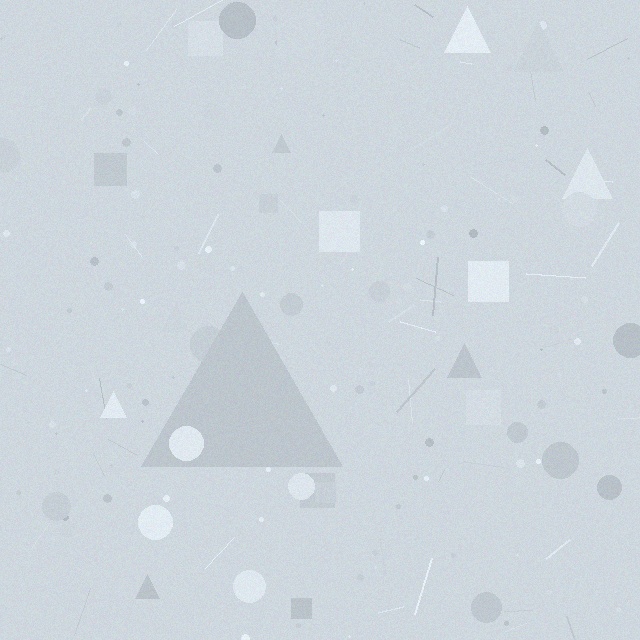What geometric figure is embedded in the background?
A triangle is embedded in the background.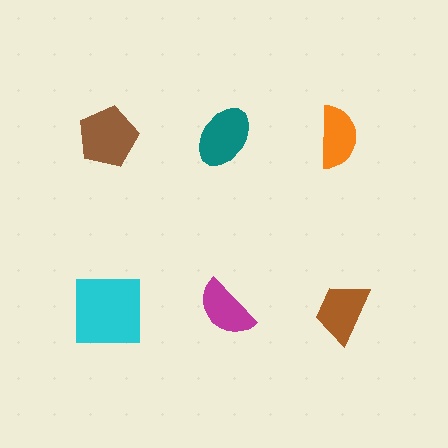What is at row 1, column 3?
An orange semicircle.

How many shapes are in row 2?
3 shapes.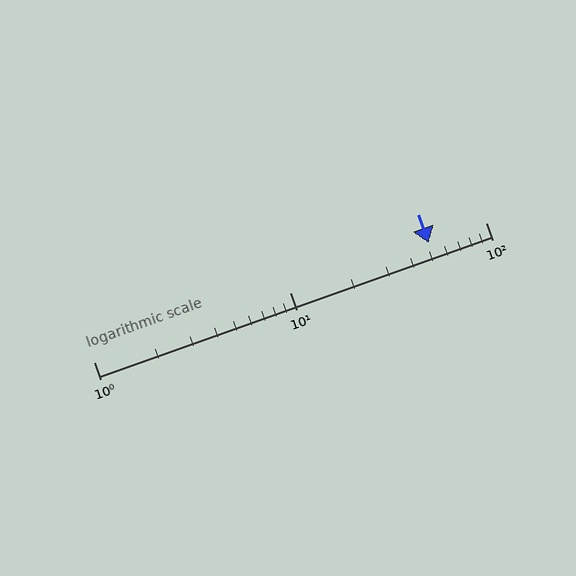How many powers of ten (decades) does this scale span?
The scale spans 2 decades, from 1 to 100.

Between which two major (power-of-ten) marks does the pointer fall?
The pointer is between 10 and 100.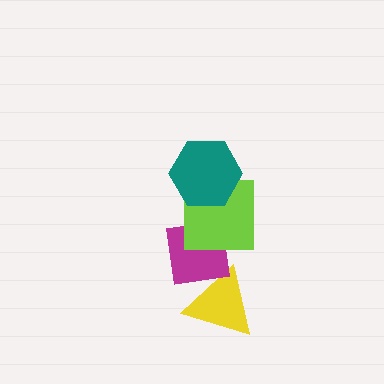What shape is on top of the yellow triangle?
The magenta square is on top of the yellow triangle.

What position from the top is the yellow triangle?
The yellow triangle is 4th from the top.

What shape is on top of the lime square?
The teal hexagon is on top of the lime square.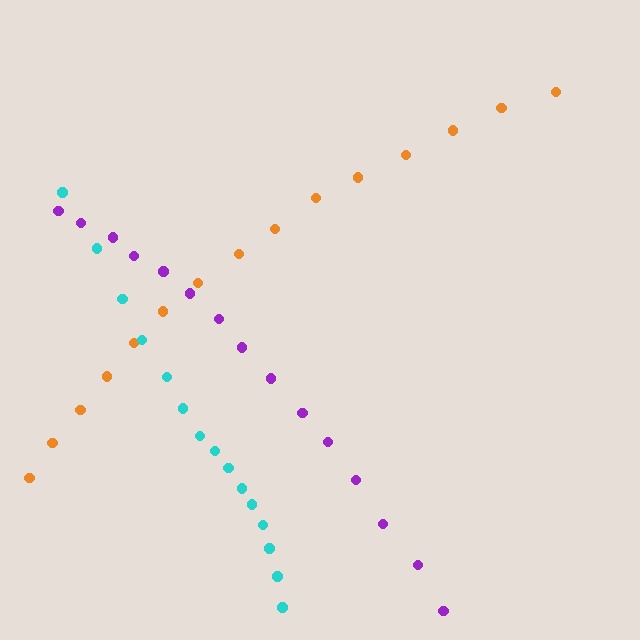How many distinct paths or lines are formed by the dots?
There are 3 distinct paths.